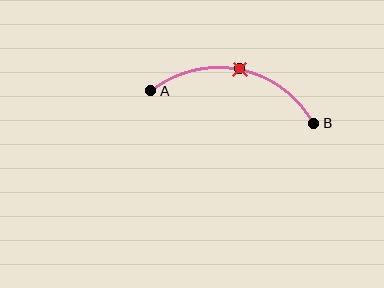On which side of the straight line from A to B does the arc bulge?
The arc bulges above the straight line connecting A and B.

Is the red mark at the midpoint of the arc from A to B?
Yes. The red mark lies on the arc at equal arc-length from both A and B — it is the arc midpoint.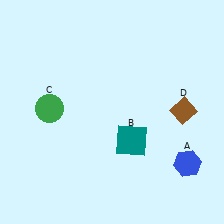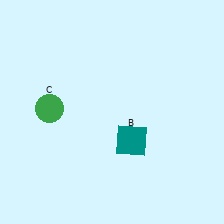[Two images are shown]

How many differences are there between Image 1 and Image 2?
There are 2 differences between the two images.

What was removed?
The brown diamond (D), the blue hexagon (A) were removed in Image 2.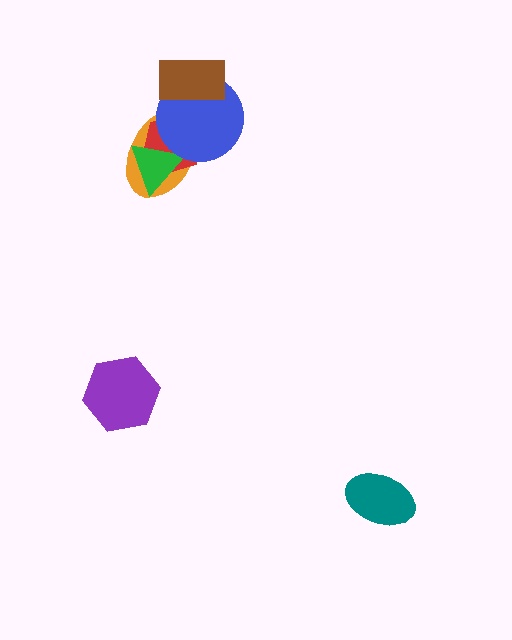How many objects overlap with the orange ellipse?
3 objects overlap with the orange ellipse.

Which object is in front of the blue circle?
The brown rectangle is in front of the blue circle.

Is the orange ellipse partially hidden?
Yes, it is partially covered by another shape.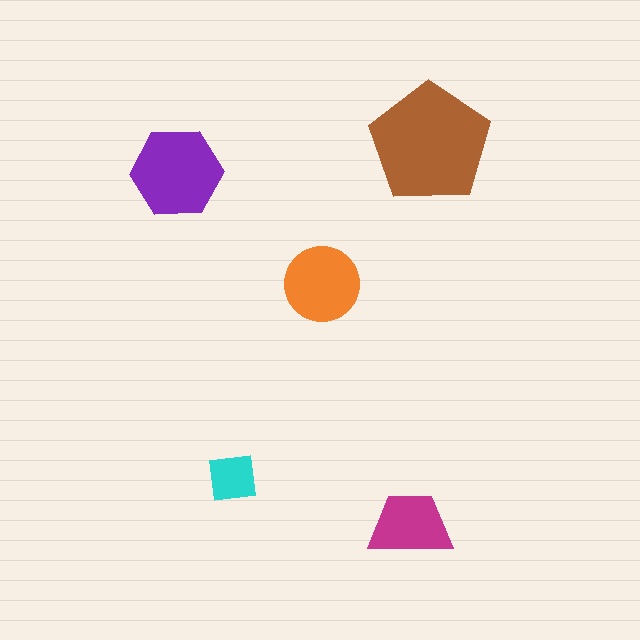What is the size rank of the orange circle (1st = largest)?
3rd.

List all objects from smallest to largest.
The cyan square, the magenta trapezoid, the orange circle, the purple hexagon, the brown pentagon.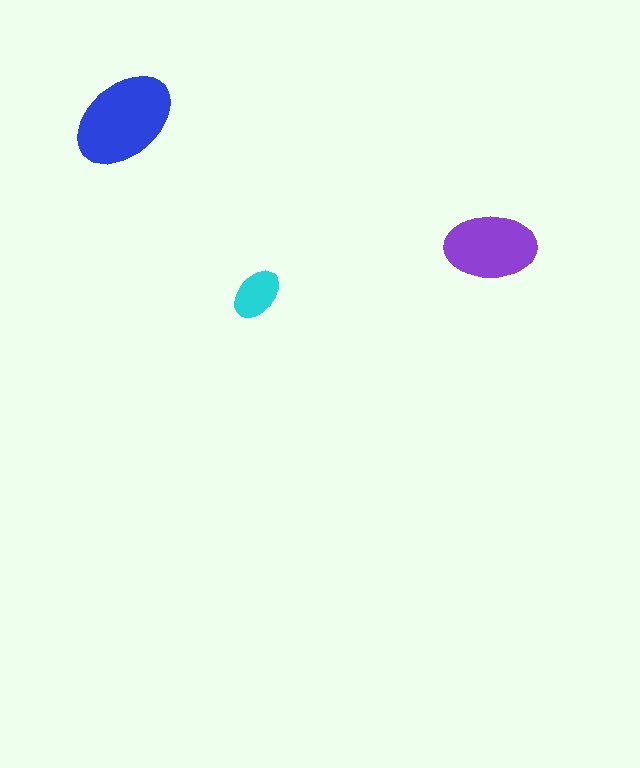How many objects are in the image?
There are 3 objects in the image.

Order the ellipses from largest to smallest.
the blue one, the purple one, the cyan one.